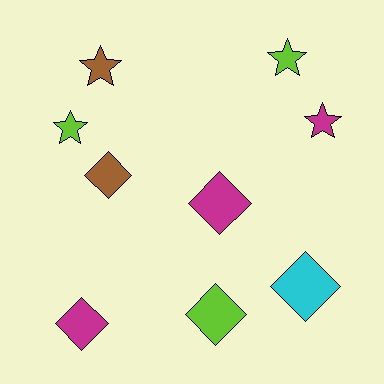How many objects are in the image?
There are 9 objects.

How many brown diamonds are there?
There is 1 brown diamond.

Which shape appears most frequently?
Diamond, with 5 objects.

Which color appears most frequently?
Magenta, with 3 objects.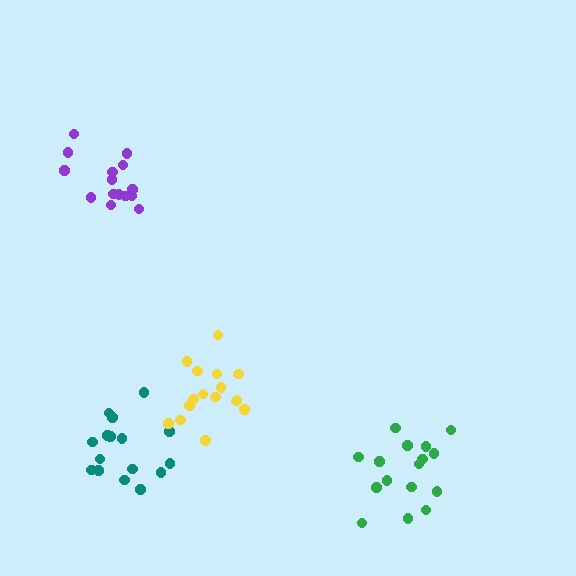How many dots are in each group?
Group 1: 15 dots, Group 2: 16 dots, Group 3: 16 dots, Group 4: 16 dots (63 total).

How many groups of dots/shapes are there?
There are 4 groups.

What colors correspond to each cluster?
The clusters are colored: purple, teal, green, yellow.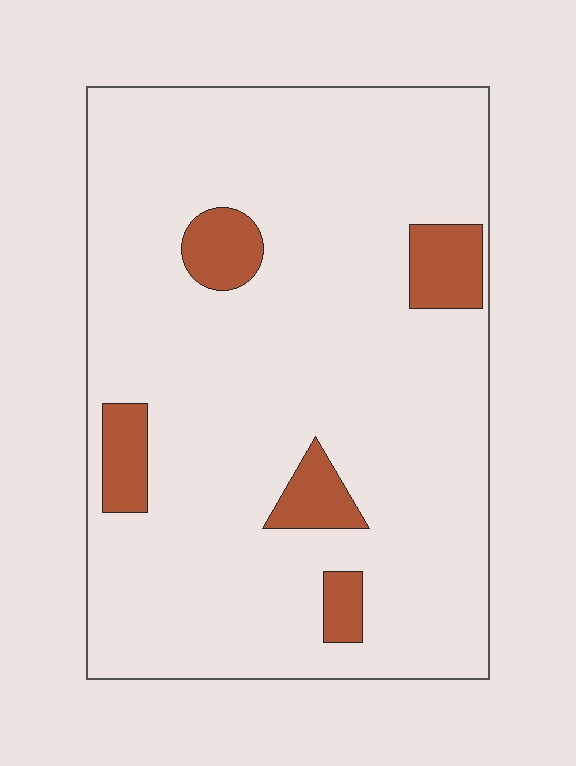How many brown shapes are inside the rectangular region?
5.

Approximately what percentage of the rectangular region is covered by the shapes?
Approximately 10%.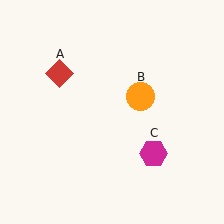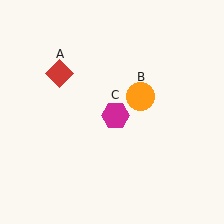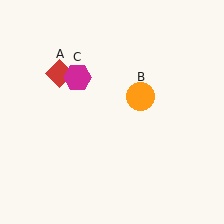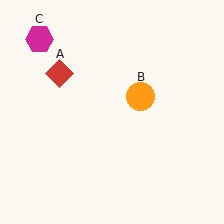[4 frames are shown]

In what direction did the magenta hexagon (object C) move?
The magenta hexagon (object C) moved up and to the left.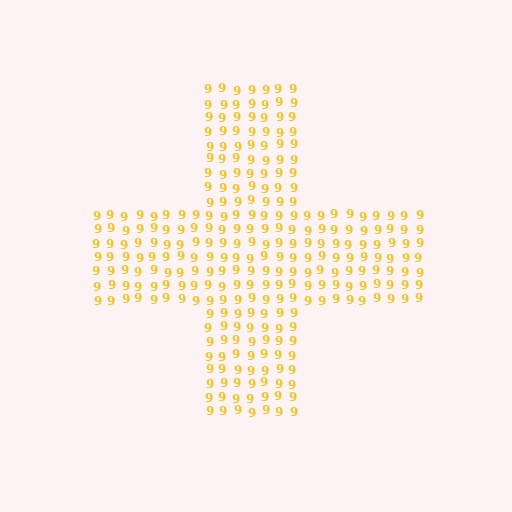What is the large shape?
The large shape is a cross.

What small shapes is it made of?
It is made of small digit 9's.